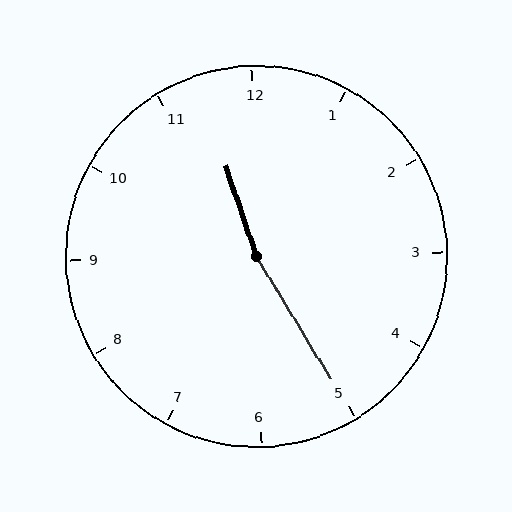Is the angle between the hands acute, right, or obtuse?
It is obtuse.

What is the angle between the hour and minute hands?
Approximately 168 degrees.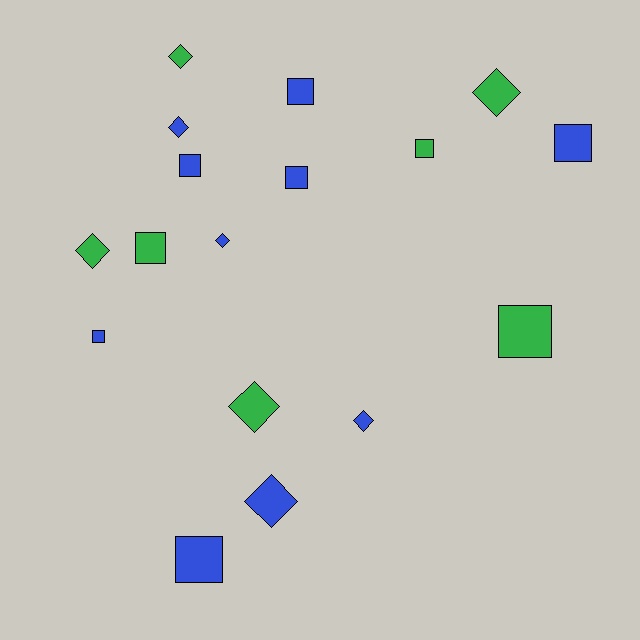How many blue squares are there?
There are 6 blue squares.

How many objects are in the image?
There are 17 objects.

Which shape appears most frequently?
Square, with 9 objects.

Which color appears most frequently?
Blue, with 10 objects.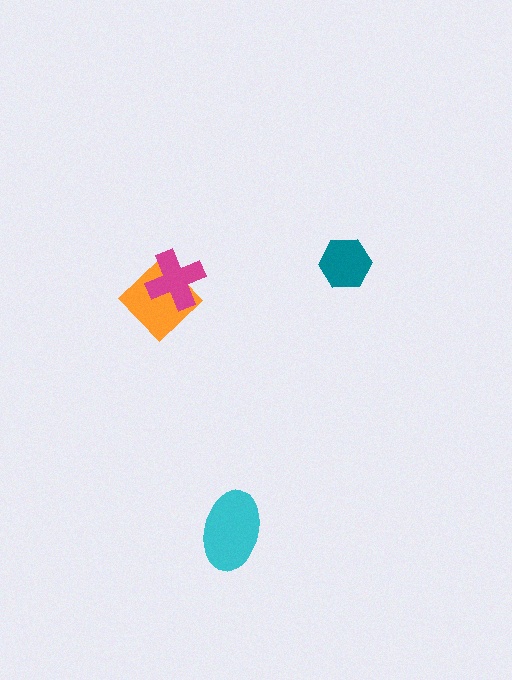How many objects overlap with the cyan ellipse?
0 objects overlap with the cyan ellipse.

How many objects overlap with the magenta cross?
1 object overlaps with the magenta cross.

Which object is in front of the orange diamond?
The magenta cross is in front of the orange diamond.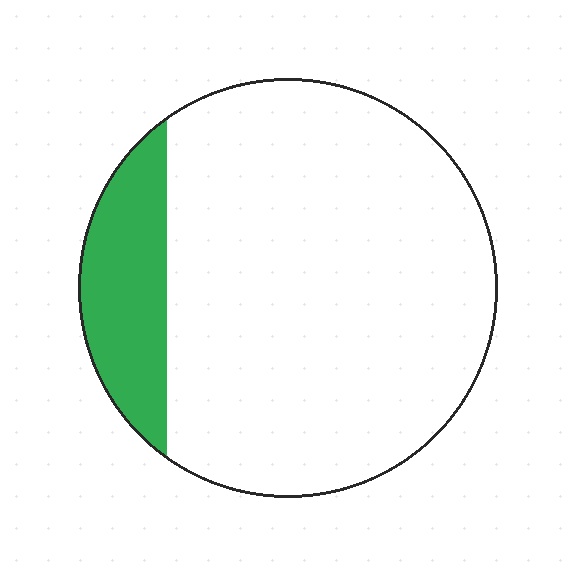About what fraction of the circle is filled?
About one sixth (1/6).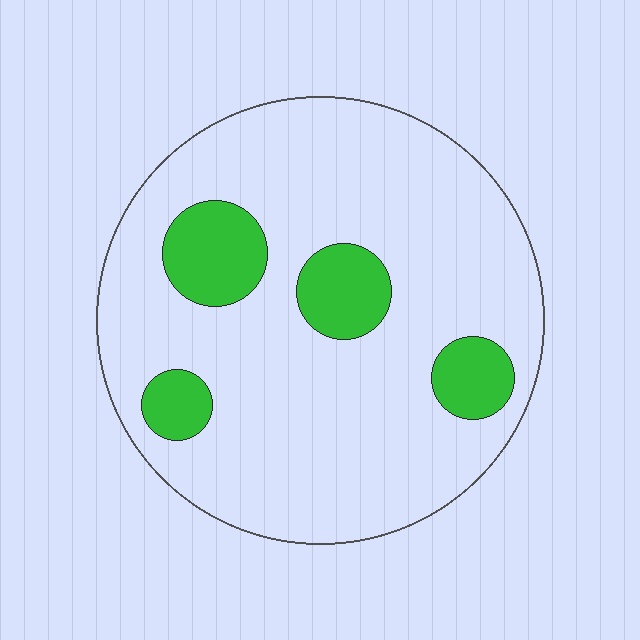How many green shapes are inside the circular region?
4.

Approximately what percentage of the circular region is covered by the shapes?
Approximately 15%.